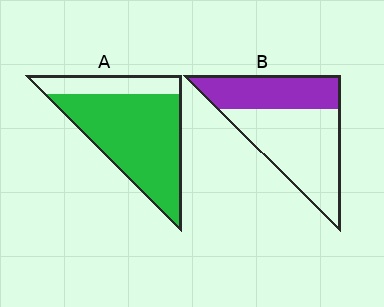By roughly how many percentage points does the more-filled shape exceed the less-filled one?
By roughly 40 percentage points (A over B).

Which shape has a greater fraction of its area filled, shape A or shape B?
Shape A.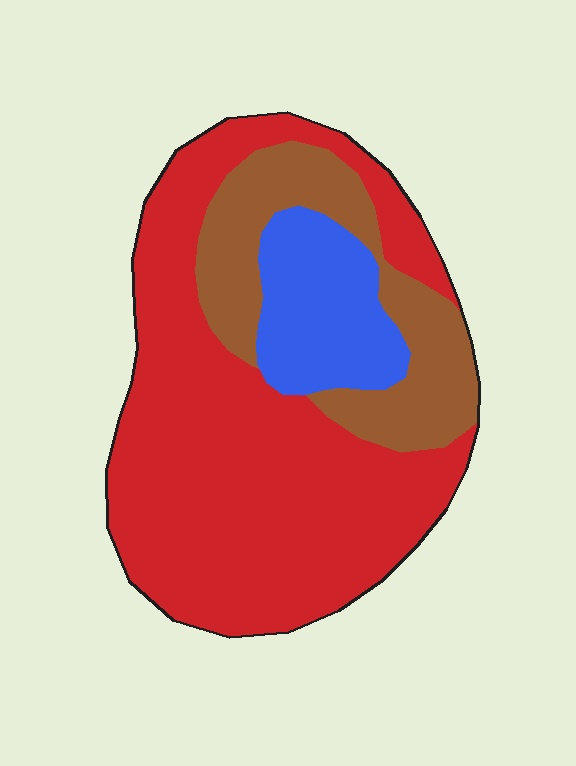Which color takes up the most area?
Red, at roughly 65%.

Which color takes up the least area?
Blue, at roughly 15%.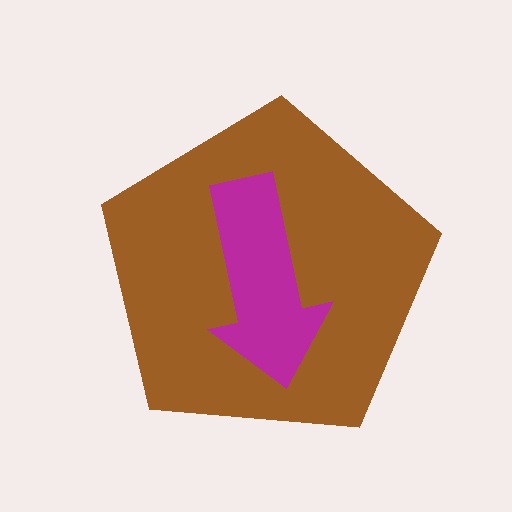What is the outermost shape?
The brown pentagon.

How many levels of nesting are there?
2.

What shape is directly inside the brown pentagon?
The magenta arrow.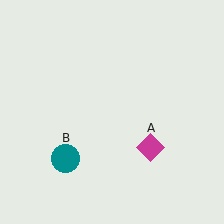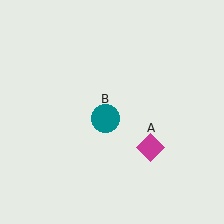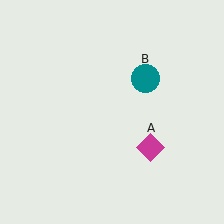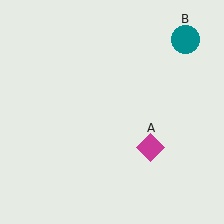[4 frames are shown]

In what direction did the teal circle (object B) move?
The teal circle (object B) moved up and to the right.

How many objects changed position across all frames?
1 object changed position: teal circle (object B).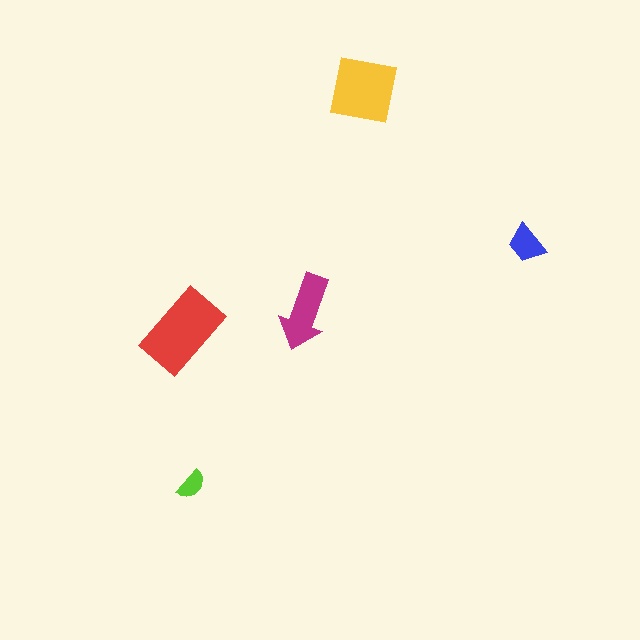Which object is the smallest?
The lime semicircle.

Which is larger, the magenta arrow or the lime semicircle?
The magenta arrow.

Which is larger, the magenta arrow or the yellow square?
The yellow square.